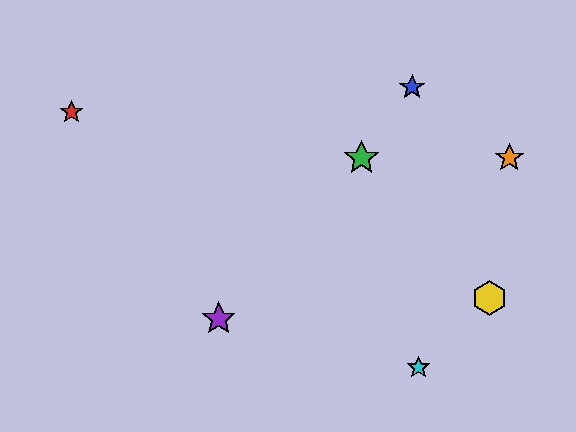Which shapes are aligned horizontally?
The green star, the orange star are aligned horizontally.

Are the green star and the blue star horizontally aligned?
No, the green star is at y≈158 and the blue star is at y≈87.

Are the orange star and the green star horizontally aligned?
Yes, both are at y≈158.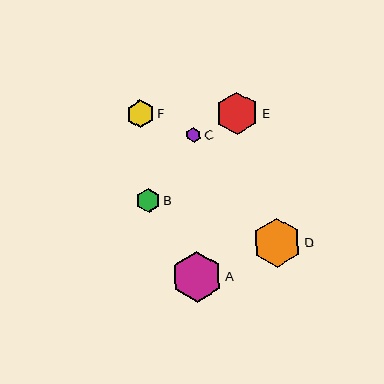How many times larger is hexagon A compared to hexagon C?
Hexagon A is approximately 3.4 times the size of hexagon C.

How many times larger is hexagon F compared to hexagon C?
Hexagon F is approximately 1.9 times the size of hexagon C.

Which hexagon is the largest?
Hexagon A is the largest with a size of approximately 51 pixels.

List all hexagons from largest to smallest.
From largest to smallest: A, D, E, F, B, C.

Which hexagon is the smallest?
Hexagon C is the smallest with a size of approximately 15 pixels.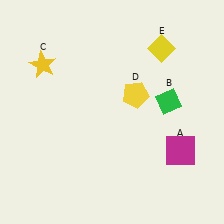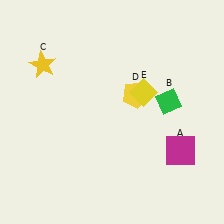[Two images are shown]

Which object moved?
The yellow diamond (E) moved down.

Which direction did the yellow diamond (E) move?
The yellow diamond (E) moved down.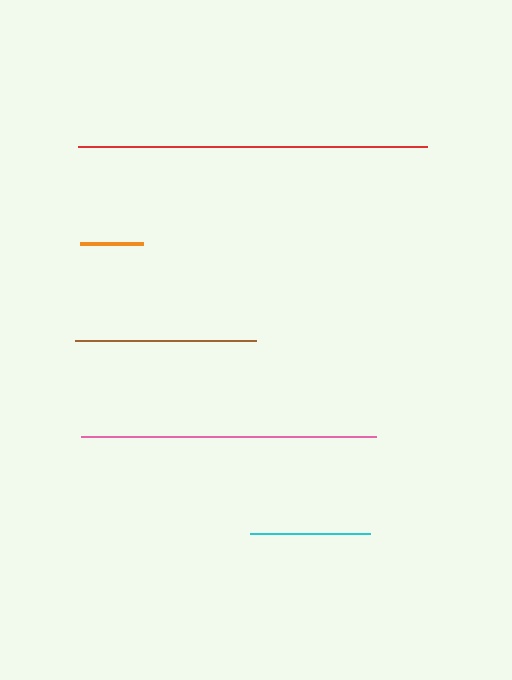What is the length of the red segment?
The red segment is approximately 349 pixels long.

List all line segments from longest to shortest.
From longest to shortest: red, pink, brown, cyan, orange.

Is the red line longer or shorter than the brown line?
The red line is longer than the brown line.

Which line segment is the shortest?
The orange line is the shortest at approximately 62 pixels.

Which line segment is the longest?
The red line is the longest at approximately 349 pixels.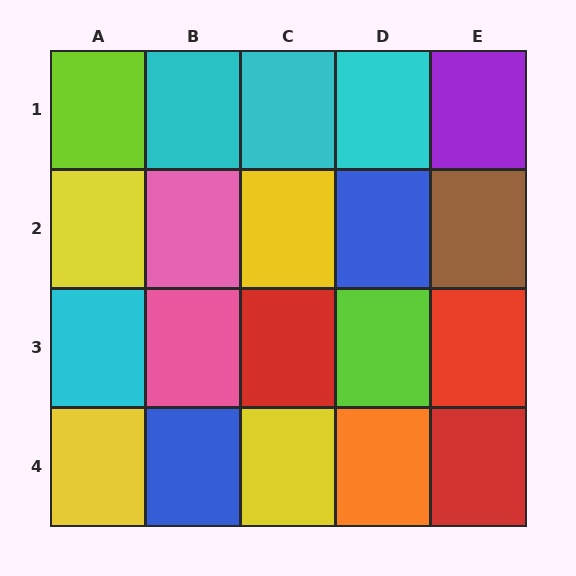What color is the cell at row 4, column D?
Orange.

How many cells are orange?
1 cell is orange.